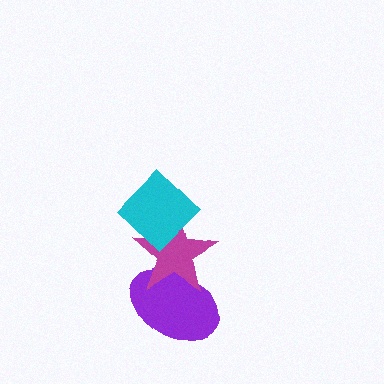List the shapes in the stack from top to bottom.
From top to bottom: the cyan diamond, the magenta star, the purple ellipse.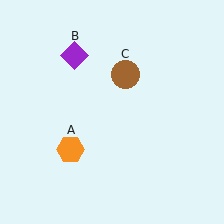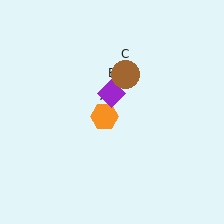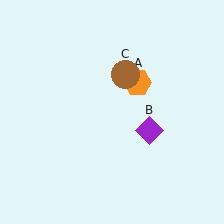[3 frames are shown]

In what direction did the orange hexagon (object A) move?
The orange hexagon (object A) moved up and to the right.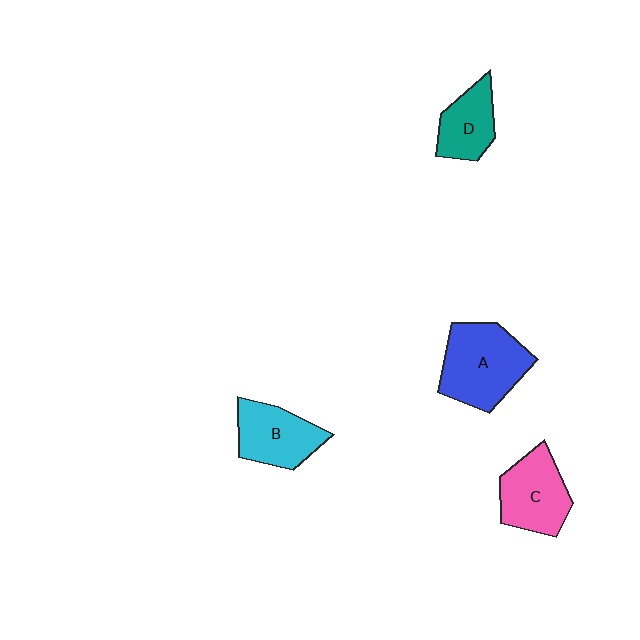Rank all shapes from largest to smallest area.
From largest to smallest: A (blue), C (pink), B (cyan), D (teal).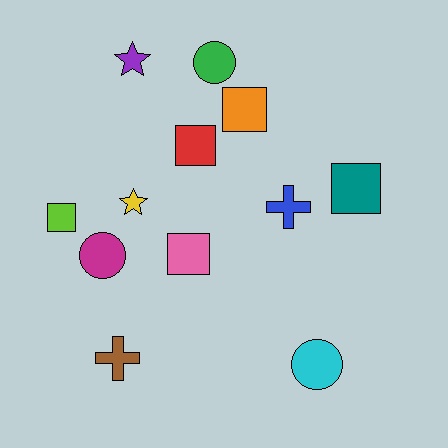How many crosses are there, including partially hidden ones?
There are 2 crosses.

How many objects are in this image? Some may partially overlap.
There are 12 objects.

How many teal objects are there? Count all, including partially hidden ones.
There is 1 teal object.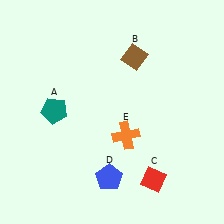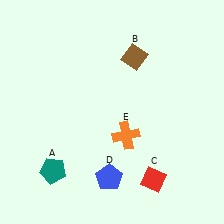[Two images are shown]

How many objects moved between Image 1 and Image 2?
1 object moved between the two images.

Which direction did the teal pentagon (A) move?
The teal pentagon (A) moved down.